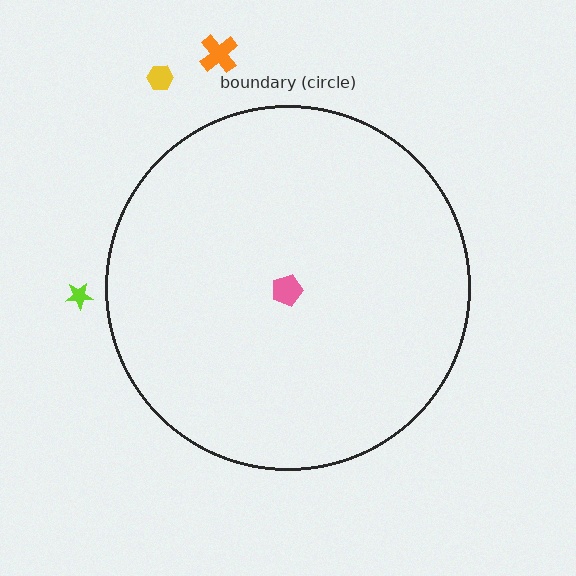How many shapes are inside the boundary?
1 inside, 3 outside.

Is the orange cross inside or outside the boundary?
Outside.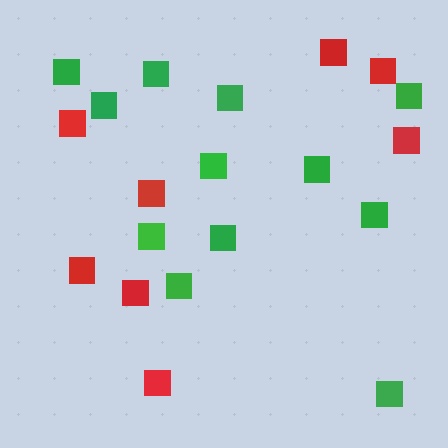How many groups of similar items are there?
There are 2 groups: one group of green squares (12) and one group of red squares (8).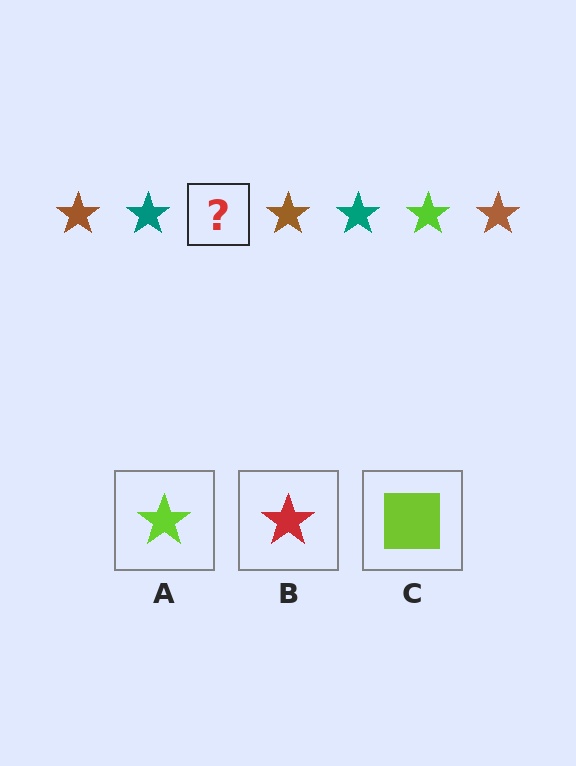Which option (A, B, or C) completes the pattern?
A.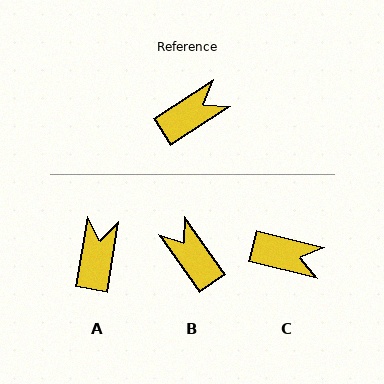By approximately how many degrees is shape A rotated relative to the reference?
Approximately 48 degrees counter-clockwise.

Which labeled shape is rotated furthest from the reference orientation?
B, about 93 degrees away.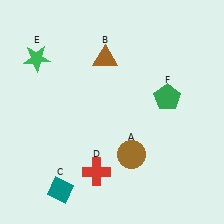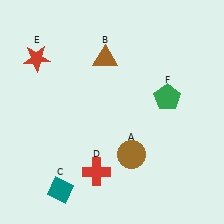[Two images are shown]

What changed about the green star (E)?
In Image 1, E is green. In Image 2, it changed to red.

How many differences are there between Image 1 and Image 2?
There is 1 difference between the two images.